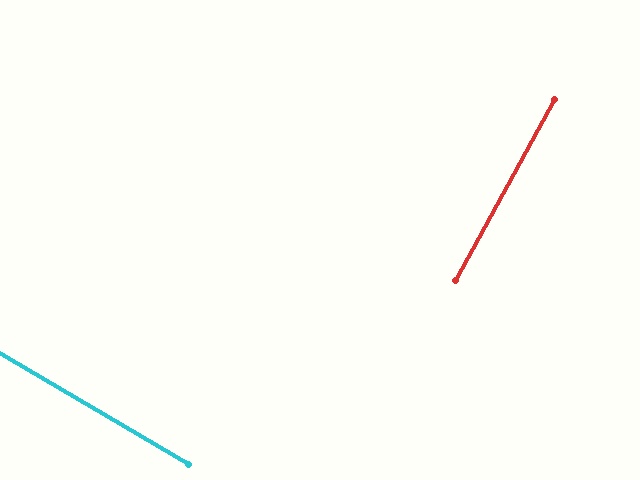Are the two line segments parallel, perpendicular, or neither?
Perpendicular — they meet at approximately 88°.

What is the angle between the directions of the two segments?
Approximately 88 degrees.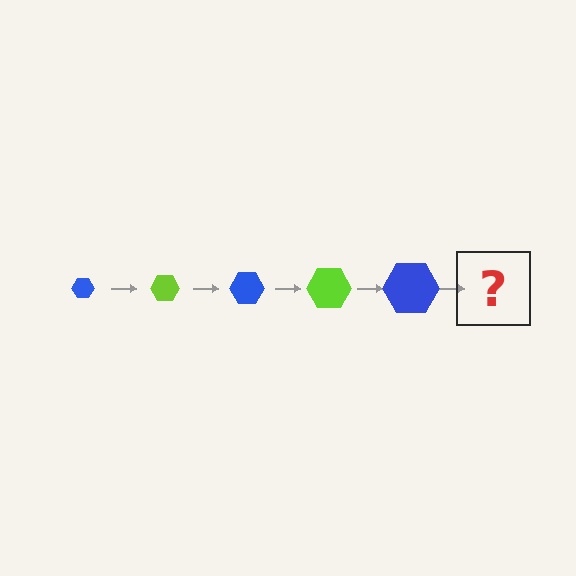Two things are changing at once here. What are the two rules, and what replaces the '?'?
The two rules are that the hexagon grows larger each step and the color cycles through blue and lime. The '?' should be a lime hexagon, larger than the previous one.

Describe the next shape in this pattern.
It should be a lime hexagon, larger than the previous one.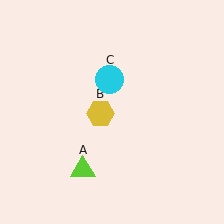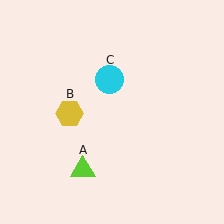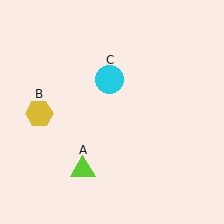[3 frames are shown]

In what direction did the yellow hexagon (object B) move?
The yellow hexagon (object B) moved left.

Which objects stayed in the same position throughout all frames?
Lime triangle (object A) and cyan circle (object C) remained stationary.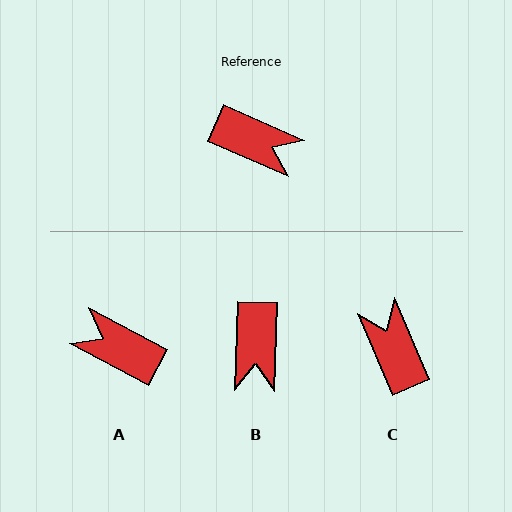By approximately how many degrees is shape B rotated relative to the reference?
Approximately 68 degrees clockwise.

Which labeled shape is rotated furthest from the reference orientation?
A, about 176 degrees away.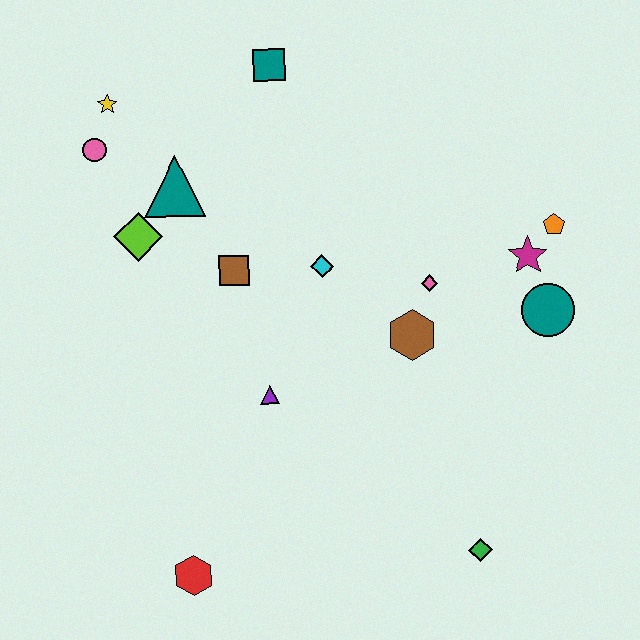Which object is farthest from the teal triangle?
The green diamond is farthest from the teal triangle.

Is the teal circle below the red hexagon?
No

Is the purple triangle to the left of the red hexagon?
No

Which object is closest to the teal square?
The teal triangle is closest to the teal square.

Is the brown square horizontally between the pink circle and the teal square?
Yes